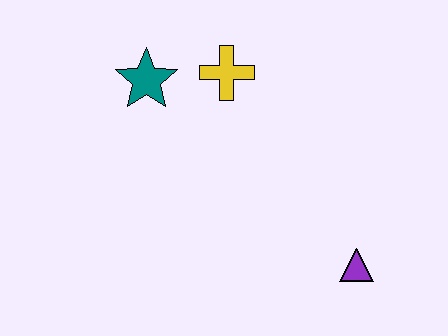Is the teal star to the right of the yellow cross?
No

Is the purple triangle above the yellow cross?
No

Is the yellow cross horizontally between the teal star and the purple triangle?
Yes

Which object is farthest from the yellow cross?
The purple triangle is farthest from the yellow cross.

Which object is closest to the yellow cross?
The teal star is closest to the yellow cross.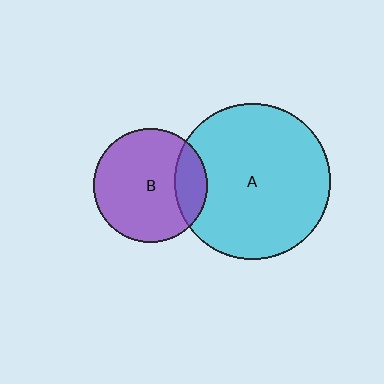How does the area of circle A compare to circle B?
Approximately 1.9 times.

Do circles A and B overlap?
Yes.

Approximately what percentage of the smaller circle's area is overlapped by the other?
Approximately 20%.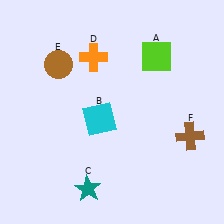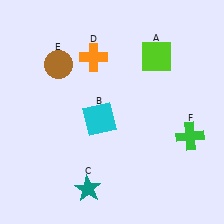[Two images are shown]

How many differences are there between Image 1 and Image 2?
There is 1 difference between the two images.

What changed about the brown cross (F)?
In Image 1, F is brown. In Image 2, it changed to green.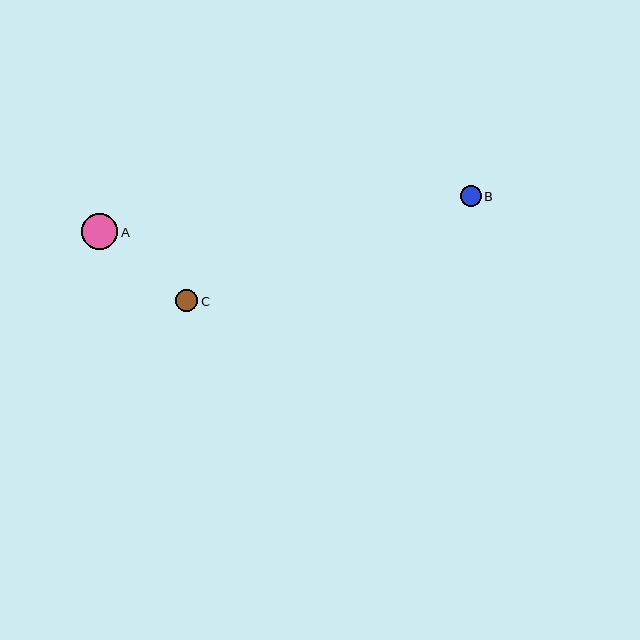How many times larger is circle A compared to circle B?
Circle A is approximately 1.7 times the size of circle B.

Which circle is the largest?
Circle A is the largest with a size of approximately 36 pixels.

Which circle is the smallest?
Circle B is the smallest with a size of approximately 21 pixels.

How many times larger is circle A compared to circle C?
Circle A is approximately 1.6 times the size of circle C.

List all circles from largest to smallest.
From largest to smallest: A, C, B.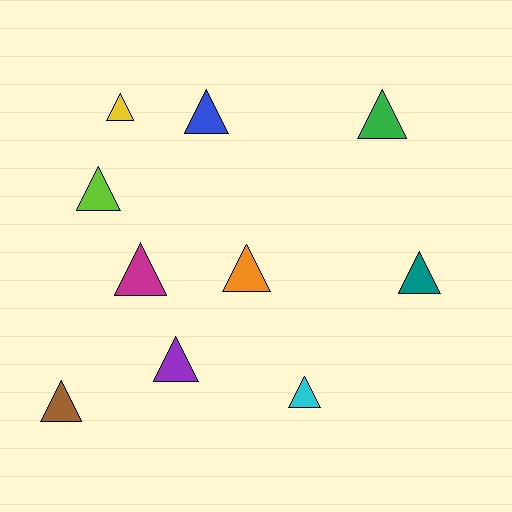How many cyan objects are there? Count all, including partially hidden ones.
There is 1 cyan object.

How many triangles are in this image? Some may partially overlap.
There are 10 triangles.